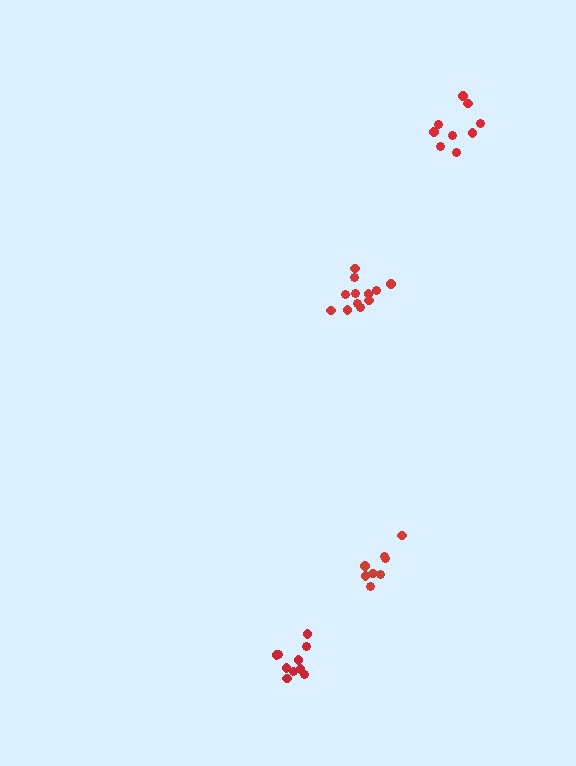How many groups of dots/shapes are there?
There are 4 groups.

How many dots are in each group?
Group 1: 9 dots, Group 2: 10 dots, Group 3: 8 dots, Group 4: 12 dots (39 total).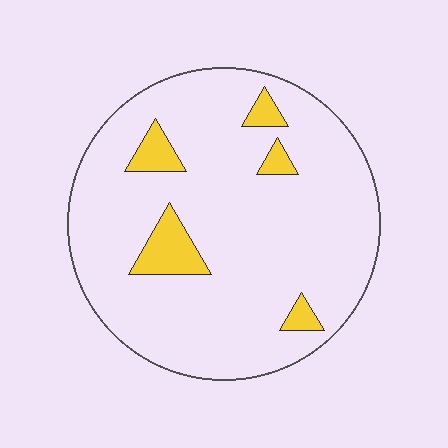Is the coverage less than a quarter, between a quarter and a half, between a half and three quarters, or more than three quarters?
Less than a quarter.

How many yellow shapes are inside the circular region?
5.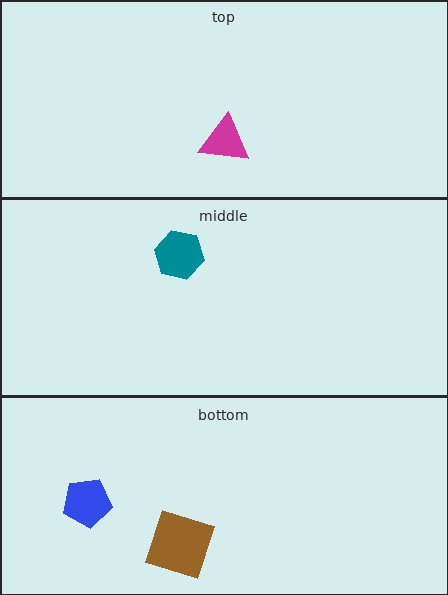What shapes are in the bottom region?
The brown square, the blue pentagon.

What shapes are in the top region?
The magenta triangle.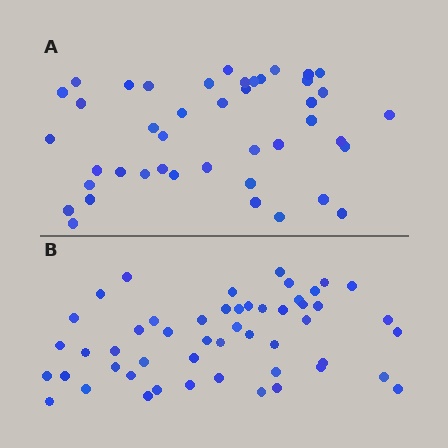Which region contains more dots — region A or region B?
Region B (the bottom region) has more dots.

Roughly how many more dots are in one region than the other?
Region B has roughly 8 or so more dots than region A.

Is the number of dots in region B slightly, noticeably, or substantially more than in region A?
Region B has only slightly more — the two regions are fairly close. The ratio is roughly 1.2 to 1.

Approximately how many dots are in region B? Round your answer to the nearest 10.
About 50 dots. (The exact count is 51, which rounds to 50.)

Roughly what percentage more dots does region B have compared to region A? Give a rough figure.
About 20% more.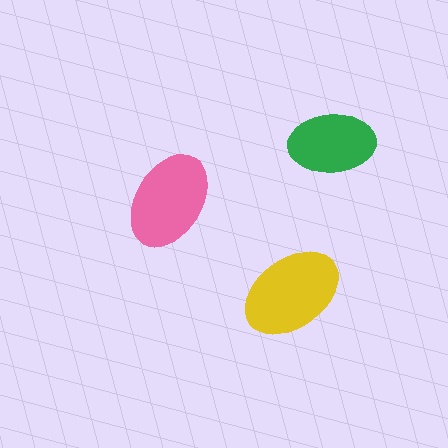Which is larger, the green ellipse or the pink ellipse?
The pink one.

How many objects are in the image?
There are 3 objects in the image.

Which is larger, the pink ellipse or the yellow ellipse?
The yellow one.